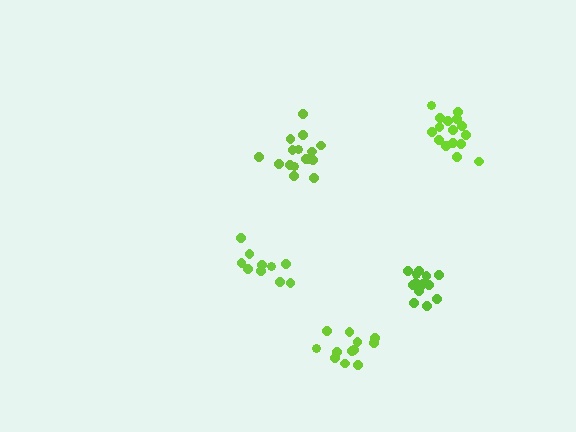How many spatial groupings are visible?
There are 5 spatial groupings.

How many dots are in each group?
Group 1: 15 dots, Group 2: 16 dots, Group 3: 10 dots, Group 4: 16 dots, Group 5: 12 dots (69 total).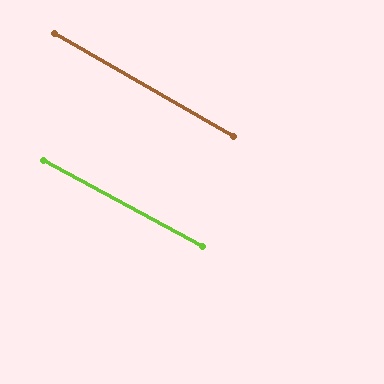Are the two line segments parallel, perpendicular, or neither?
Parallel — their directions differ by only 1.5°.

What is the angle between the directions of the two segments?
Approximately 2 degrees.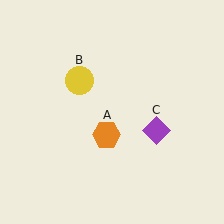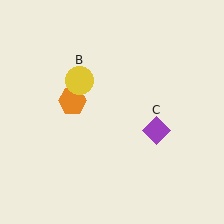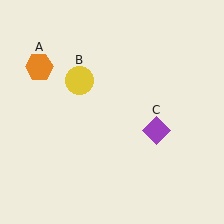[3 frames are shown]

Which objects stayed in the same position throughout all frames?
Yellow circle (object B) and purple diamond (object C) remained stationary.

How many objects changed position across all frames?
1 object changed position: orange hexagon (object A).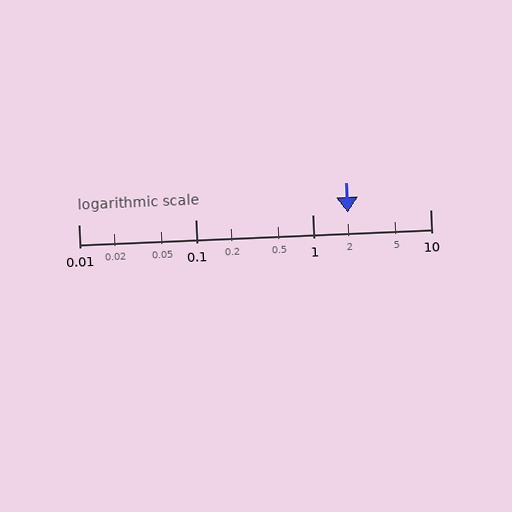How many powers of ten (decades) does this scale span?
The scale spans 3 decades, from 0.01 to 10.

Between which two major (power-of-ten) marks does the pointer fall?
The pointer is between 1 and 10.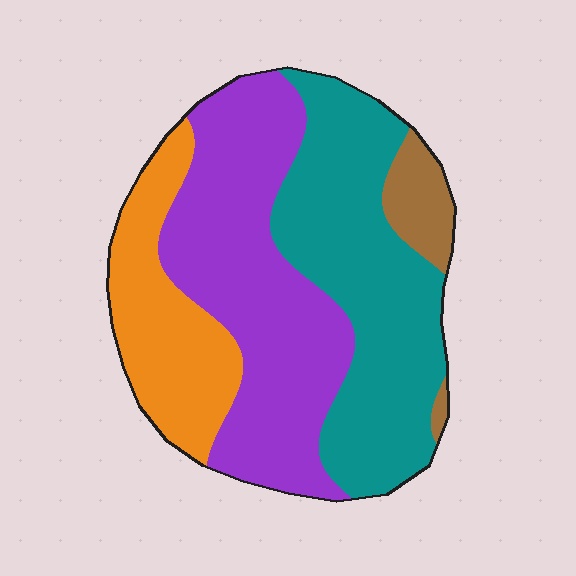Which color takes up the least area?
Brown, at roughly 5%.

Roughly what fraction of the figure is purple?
Purple covers 38% of the figure.